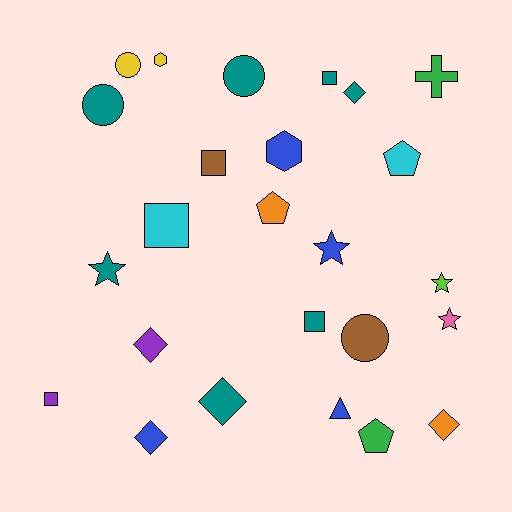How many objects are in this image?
There are 25 objects.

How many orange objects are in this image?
There are 2 orange objects.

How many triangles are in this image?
There is 1 triangle.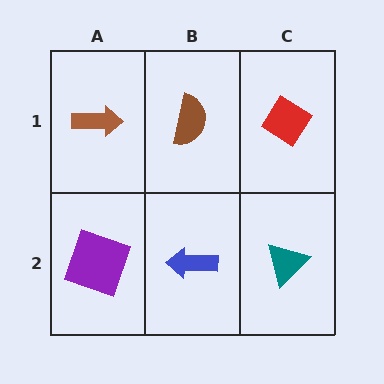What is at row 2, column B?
A blue arrow.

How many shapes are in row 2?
3 shapes.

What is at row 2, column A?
A purple square.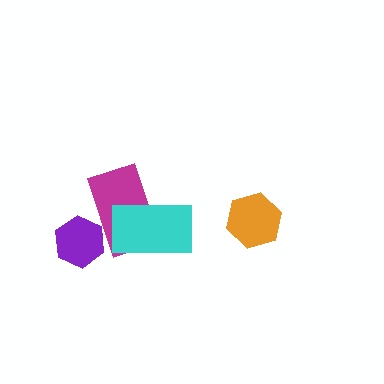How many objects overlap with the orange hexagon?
0 objects overlap with the orange hexagon.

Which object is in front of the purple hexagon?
The magenta rectangle is in front of the purple hexagon.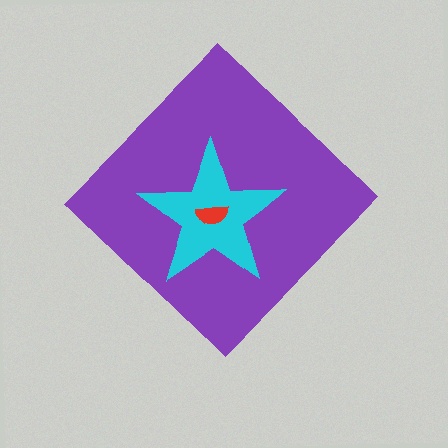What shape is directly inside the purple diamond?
The cyan star.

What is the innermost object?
The red semicircle.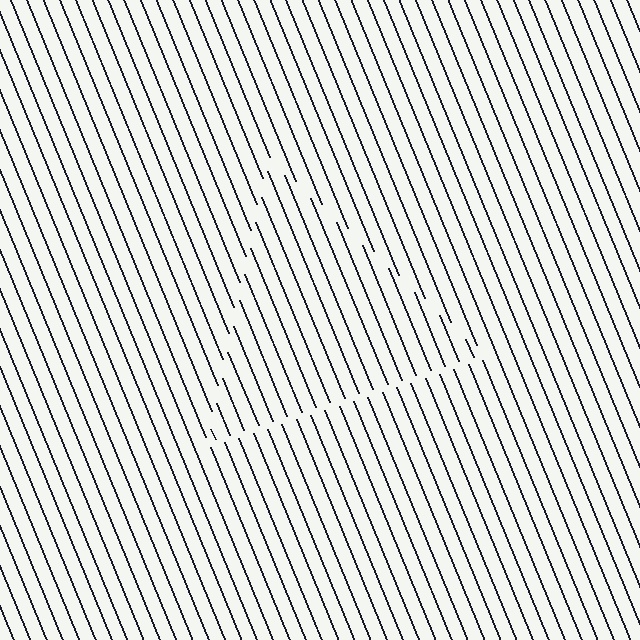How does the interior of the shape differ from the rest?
The interior of the shape contains the same grating, shifted by half a period — the contour is defined by the phase discontinuity where line-ends from the inner and outer gratings abut.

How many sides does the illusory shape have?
3 sides — the line-ends trace a triangle.